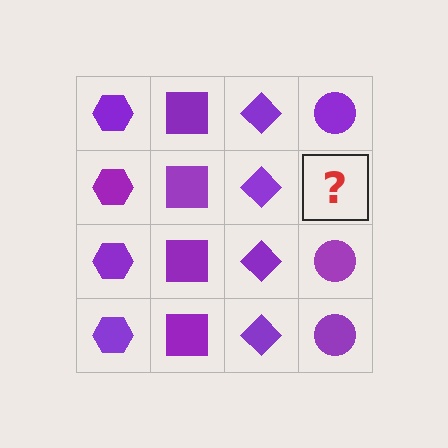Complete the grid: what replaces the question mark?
The question mark should be replaced with a purple circle.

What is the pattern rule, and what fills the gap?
The rule is that each column has a consistent shape. The gap should be filled with a purple circle.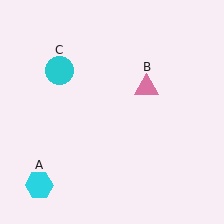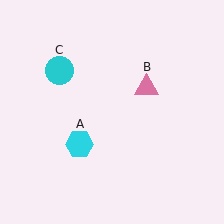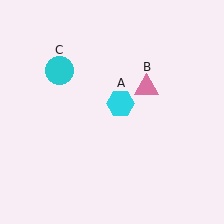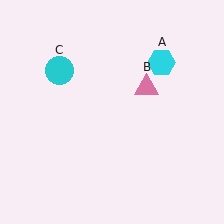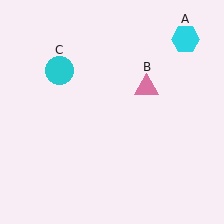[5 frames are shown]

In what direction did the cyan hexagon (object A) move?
The cyan hexagon (object A) moved up and to the right.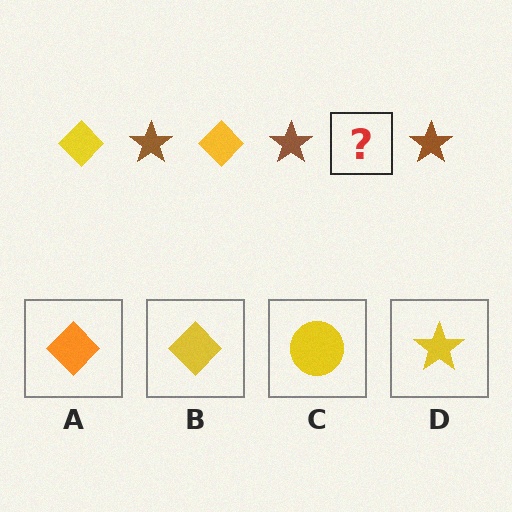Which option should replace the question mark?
Option B.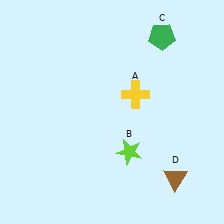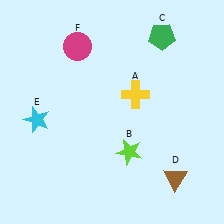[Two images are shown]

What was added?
A cyan star (E), a magenta circle (F) were added in Image 2.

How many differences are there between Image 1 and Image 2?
There are 2 differences between the two images.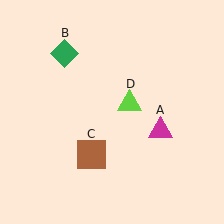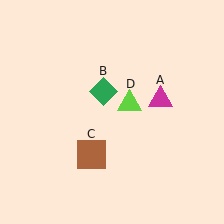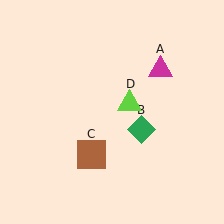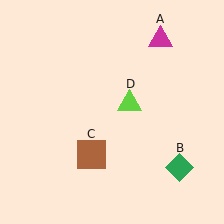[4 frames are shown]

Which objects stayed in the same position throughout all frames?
Brown square (object C) and lime triangle (object D) remained stationary.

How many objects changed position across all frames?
2 objects changed position: magenta triangle (object A), green diamond (object B).